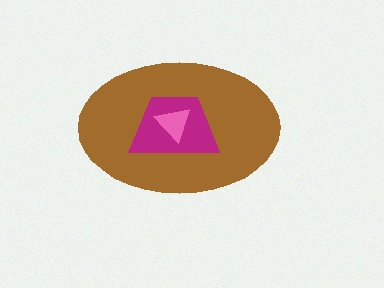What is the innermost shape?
The pink triangle.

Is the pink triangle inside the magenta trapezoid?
Yes.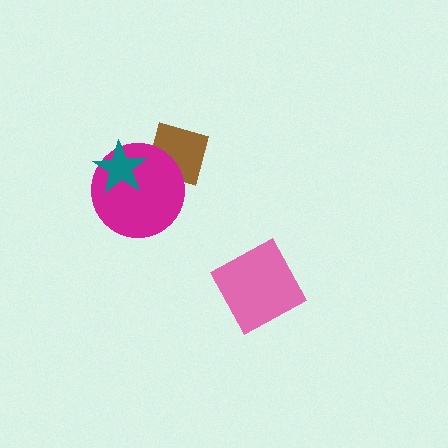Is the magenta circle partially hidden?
Yes, it is partially covered by another shape.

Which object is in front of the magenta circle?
The teal star is in front of the magenta circle.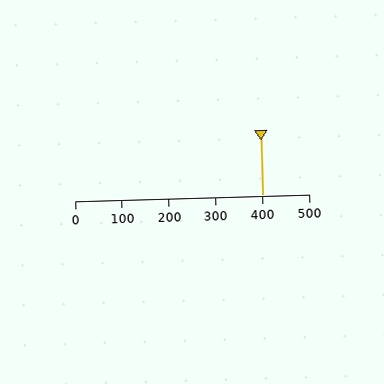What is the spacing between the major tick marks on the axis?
The major ticks are spaced 100 apart.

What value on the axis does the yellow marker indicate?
The marker indicates approximately 400.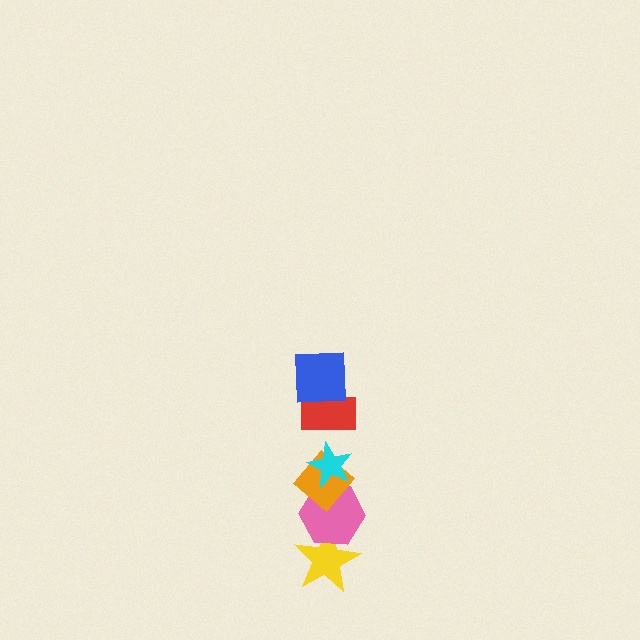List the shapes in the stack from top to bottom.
From top to bottom: the blue square, the red rectangle, the cyan star, the orange diamond, the pink hexagon, the yellow star.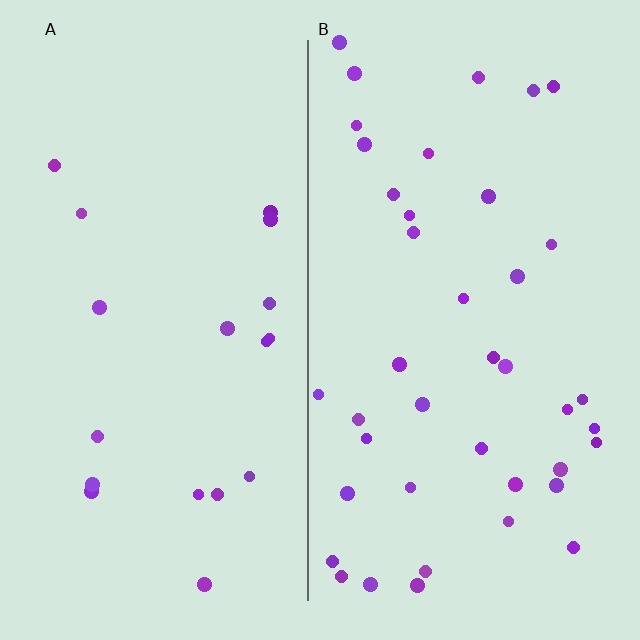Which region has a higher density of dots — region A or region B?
B (the right).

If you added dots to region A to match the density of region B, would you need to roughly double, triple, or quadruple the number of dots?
Approximately double.